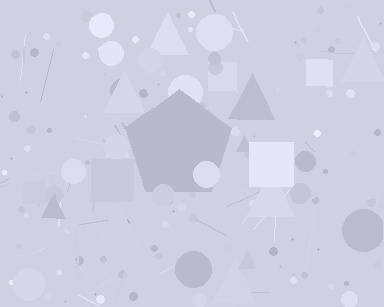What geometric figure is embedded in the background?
A pentagon is embedded in the background.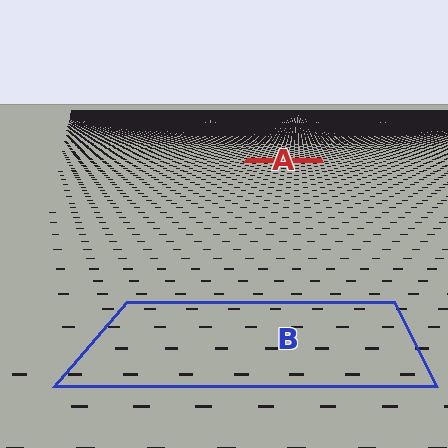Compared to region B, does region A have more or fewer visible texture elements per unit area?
Region A has more texture elements per unit area — they are packed more densely because it is farther away.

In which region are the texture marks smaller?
The texture marks are smaller in region A, because it is farther away.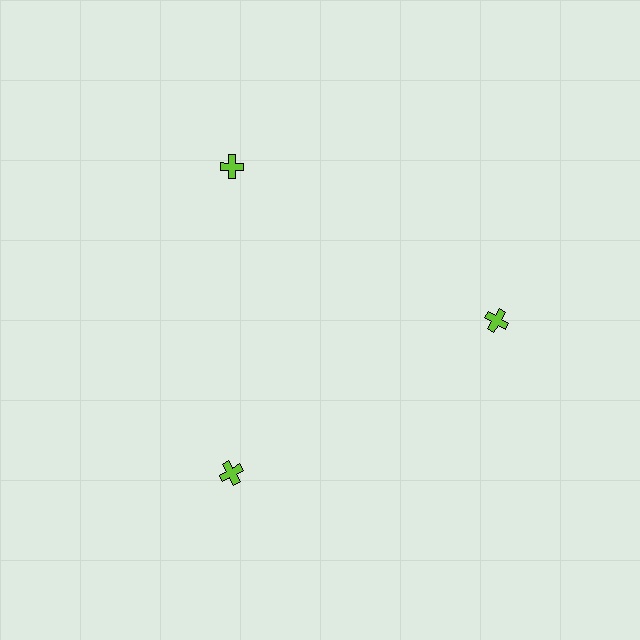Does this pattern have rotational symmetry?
Yes, this pattern has 3-fold rotational symmetry. It looks the same after rotating 120 degrees around the center.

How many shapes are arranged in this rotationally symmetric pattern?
There are 3 shapes, arranged in 3 groups of 1.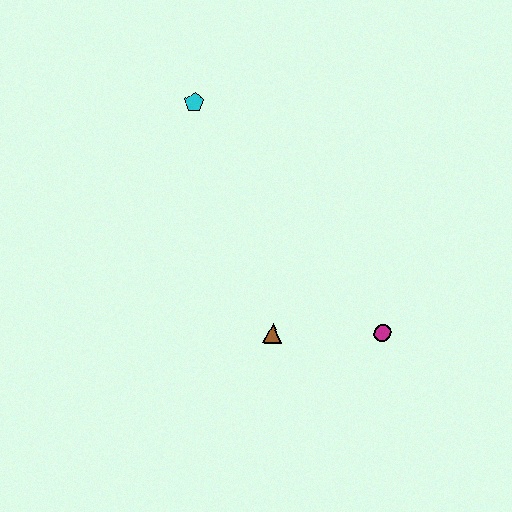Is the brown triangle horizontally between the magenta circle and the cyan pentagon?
Yes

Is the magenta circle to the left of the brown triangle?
No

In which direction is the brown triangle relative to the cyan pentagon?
The brown triangle is below the cyan pentagon.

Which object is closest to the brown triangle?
The magenta circle is closest to the brown triangle.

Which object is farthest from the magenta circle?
The cyan pentagon is farthest from the magenta circle.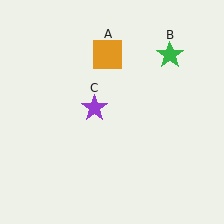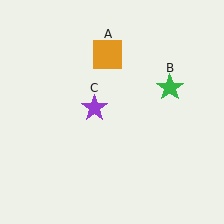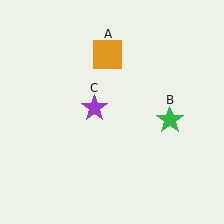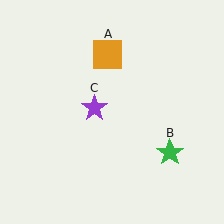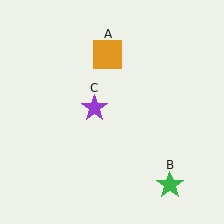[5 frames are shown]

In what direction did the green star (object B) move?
The green star (object B) moved down.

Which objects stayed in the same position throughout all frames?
Orange square (object A) and purple star (object C) remained stationary.